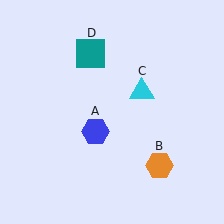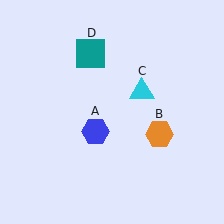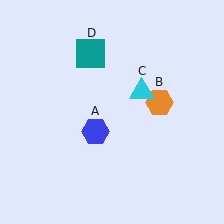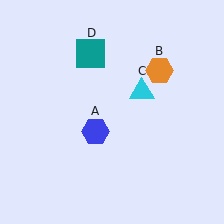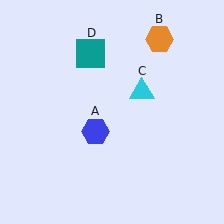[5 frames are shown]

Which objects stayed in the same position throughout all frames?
Blue hexagon (object A) and cyan triangle (object C) and teal square (object D) remained stationary.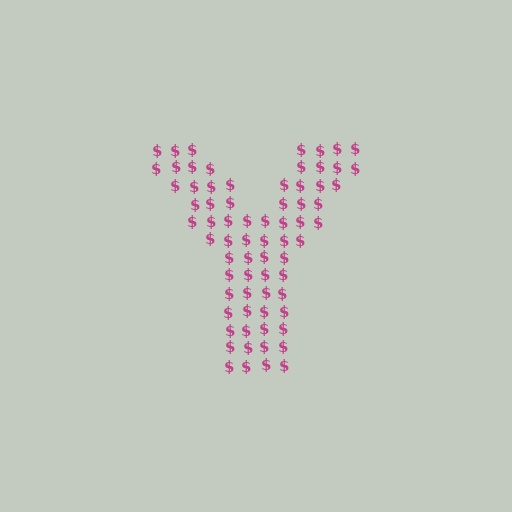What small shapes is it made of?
It is made of small dollar signs.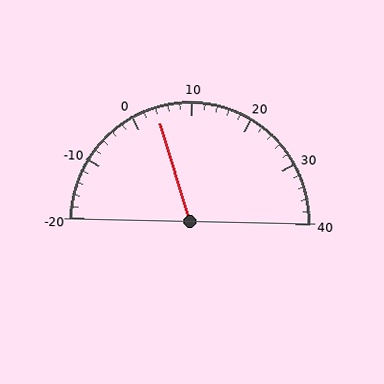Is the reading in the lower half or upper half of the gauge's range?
The reading is in the lower half of the range (-20 to 40).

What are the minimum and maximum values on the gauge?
The gauge ranges from -20 to 40.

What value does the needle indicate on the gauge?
The needle indicates approximately 4.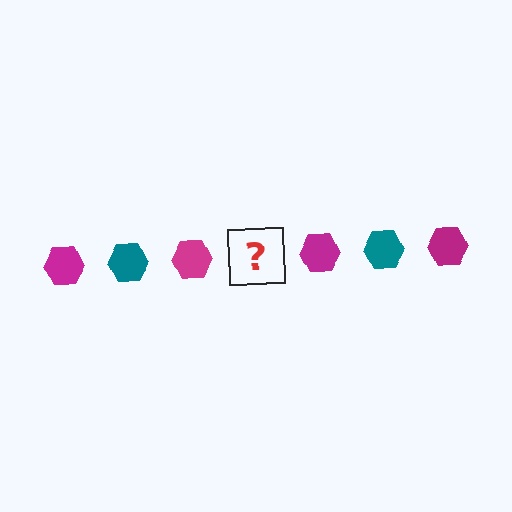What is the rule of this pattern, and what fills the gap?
The rule is that the pattern cycles through magenta, teal hexagons. The gap should be filled with a teal hexagon.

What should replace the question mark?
The question mark should be replaced with a teal hexagon.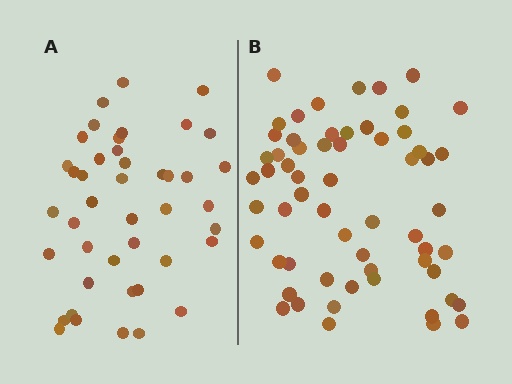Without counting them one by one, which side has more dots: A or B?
Region B (the right region) has more dots.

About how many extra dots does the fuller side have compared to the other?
Region B has approximately 15 more dots than region A.